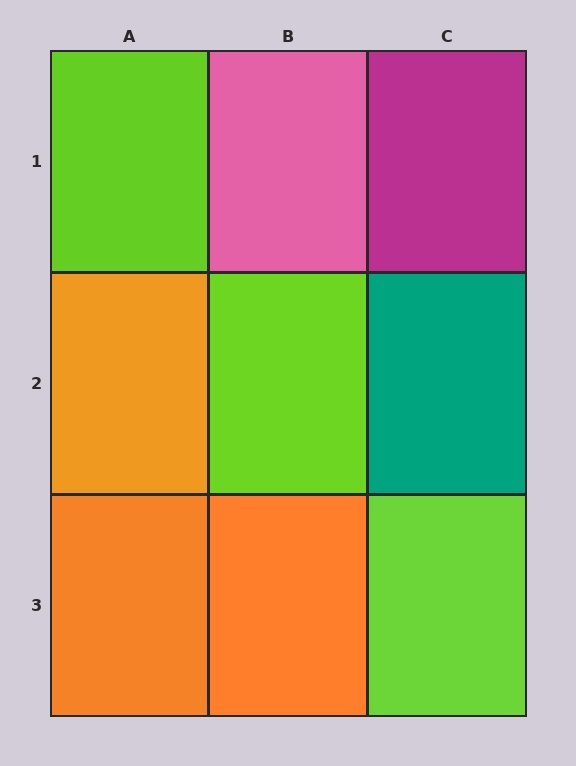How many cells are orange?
3 cells are orange.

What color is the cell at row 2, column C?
Teal.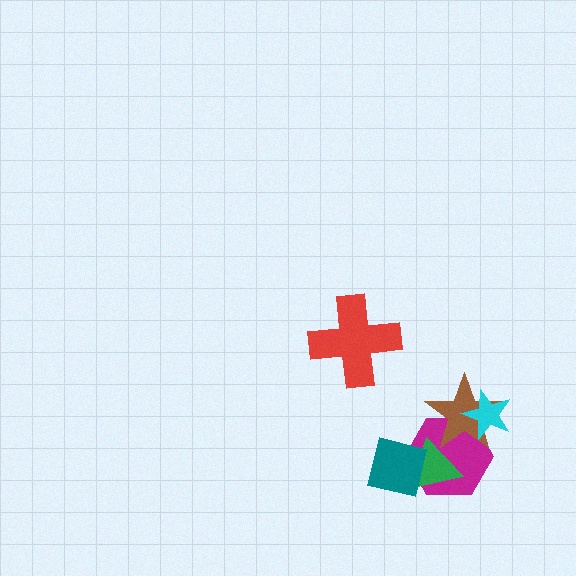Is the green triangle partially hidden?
Yes, it is partially covered by another shape.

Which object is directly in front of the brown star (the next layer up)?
The green triangle is directly in front of the brown star.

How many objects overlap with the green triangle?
3 objects overlap with the green triangle.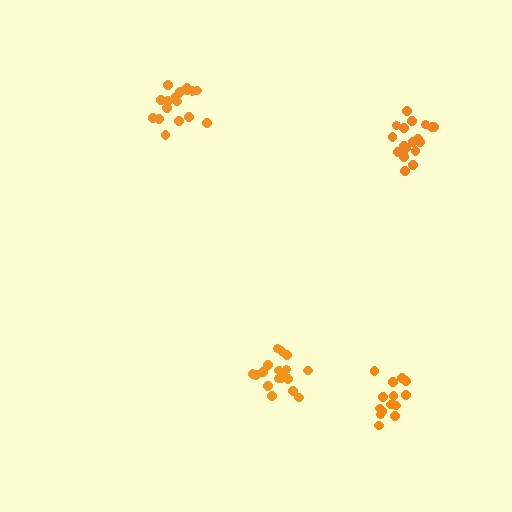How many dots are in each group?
Group 1: 15 dots, Group 2: 19 dots, Group 3: 18 dots, Group 4: 17 dots (69 total).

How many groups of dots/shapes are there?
There are 4 groups.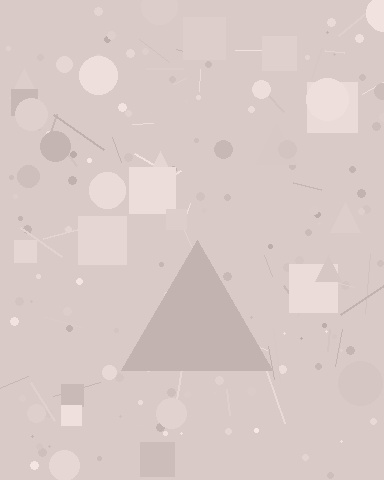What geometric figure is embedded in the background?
A triangle is embedded in the background.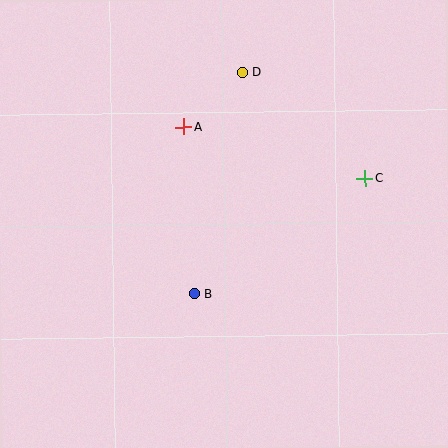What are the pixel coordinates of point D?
Point D is at (242, 72).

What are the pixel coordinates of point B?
Point B is at (194, 294).